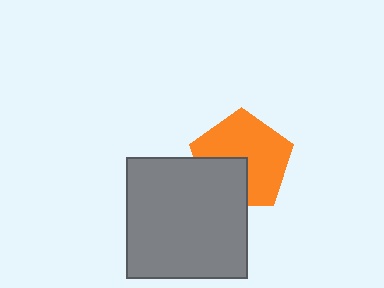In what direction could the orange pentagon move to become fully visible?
The orange pentagon could move toward the upper-right. That would shift it out from behind the gray square entirely.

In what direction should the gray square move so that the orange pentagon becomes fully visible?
The gray square should move toward the lower-left. That is the shortest direction to clear the overlap and leave the orange pentagon fully visible.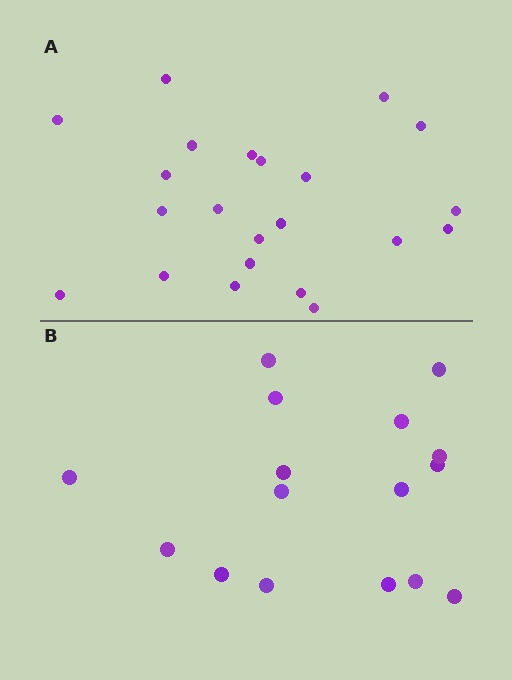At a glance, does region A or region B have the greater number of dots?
Region A (the top region) has more dots.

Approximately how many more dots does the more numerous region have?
Region A has about 6 more dots than region B.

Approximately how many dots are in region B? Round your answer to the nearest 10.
About 20 dots. (The exact count is 16, which rounds to 20.)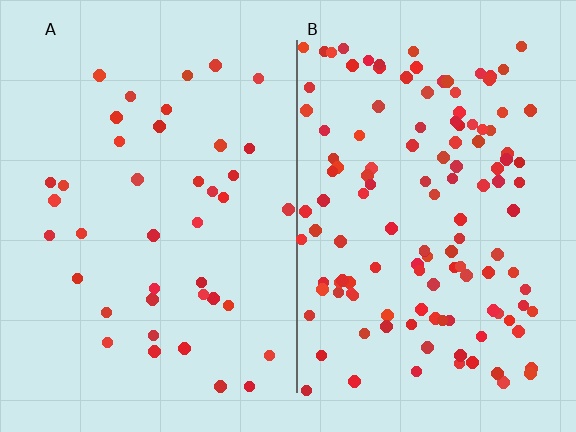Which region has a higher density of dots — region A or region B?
B (the right).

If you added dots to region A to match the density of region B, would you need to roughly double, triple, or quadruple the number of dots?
Approximately triple.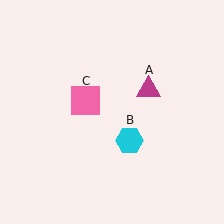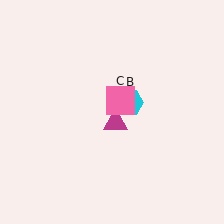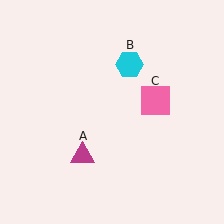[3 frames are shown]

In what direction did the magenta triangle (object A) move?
The magenta triangle (object A) moved down and to the left.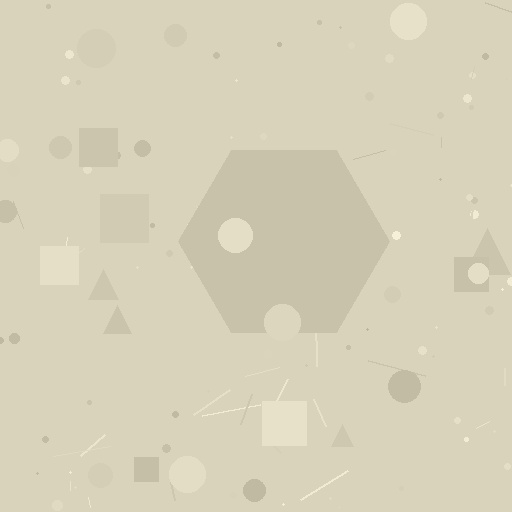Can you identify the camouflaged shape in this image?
The camouflaged shape is a hexagon.